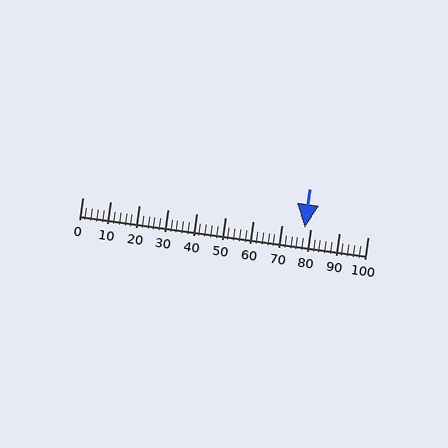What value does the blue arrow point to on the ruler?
The blue arrow points to approximately 78.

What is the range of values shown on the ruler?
The ruler shows values from 0 to 100.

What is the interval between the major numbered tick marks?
The major tick marks are spaced 10 units apart.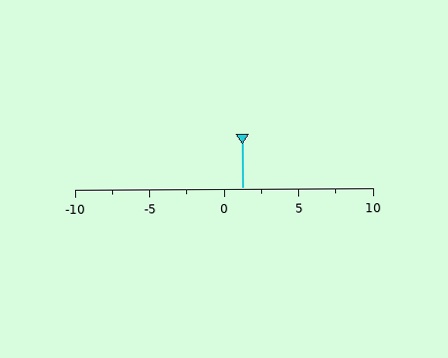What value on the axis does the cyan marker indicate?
The marker indicates approximately 1.2.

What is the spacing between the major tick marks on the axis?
The major ticks are spaced 5 apart.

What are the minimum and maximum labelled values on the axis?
The axis runs from -10 to 10.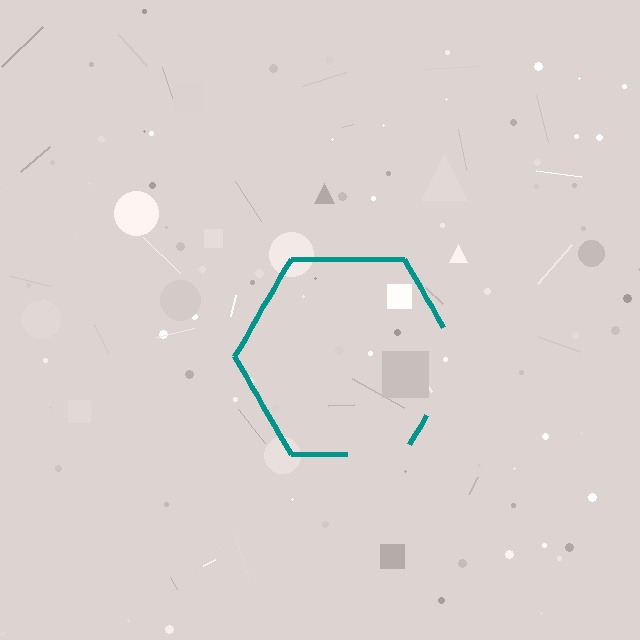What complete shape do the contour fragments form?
The contour fragments form a hexagon.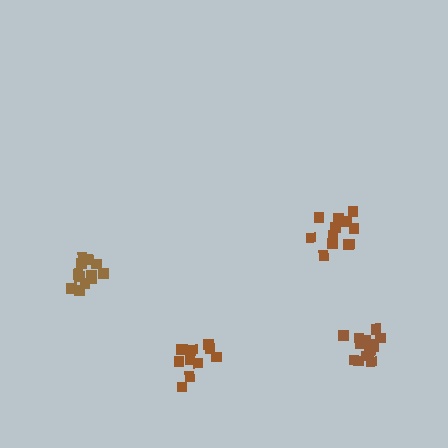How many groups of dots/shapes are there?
There are 4 groups.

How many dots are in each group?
Group 1: 13 dots, Group 2: 15 dots, Group 3: 12 dots, Group 4: 12 dots (52 total).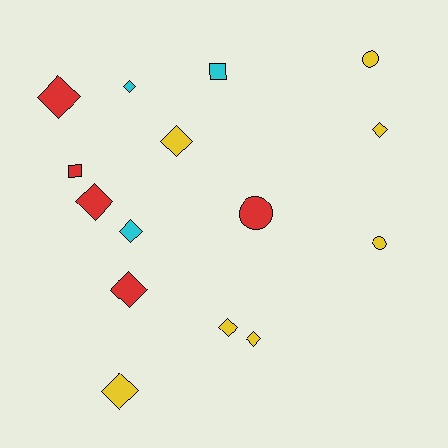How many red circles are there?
There is 1 red circle.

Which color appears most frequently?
Yellow, with 7 objects.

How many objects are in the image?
There are 15 objects.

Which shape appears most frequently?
Diamond, with 10 objects.